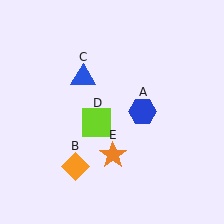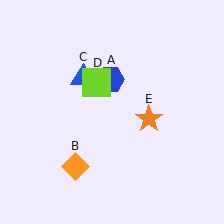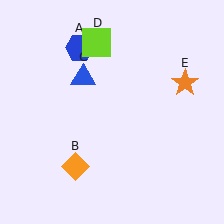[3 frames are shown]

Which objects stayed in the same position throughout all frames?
Orange diamond (object B) and blue triangle (object C) remained stationary.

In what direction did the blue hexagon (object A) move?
The blue hexagon (object A) moved up and to the left.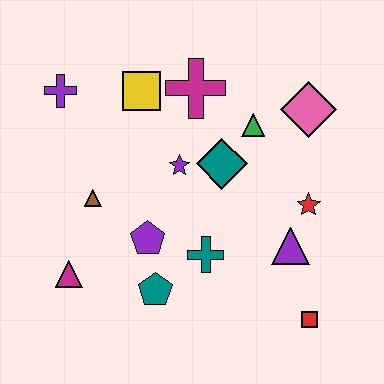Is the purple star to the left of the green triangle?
Yes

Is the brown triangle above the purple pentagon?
Yes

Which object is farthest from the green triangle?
The magenta triangle is farthest from the green triangle.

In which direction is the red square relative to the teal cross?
The red square is to the right of the teal cross.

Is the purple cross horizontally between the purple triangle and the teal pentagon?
No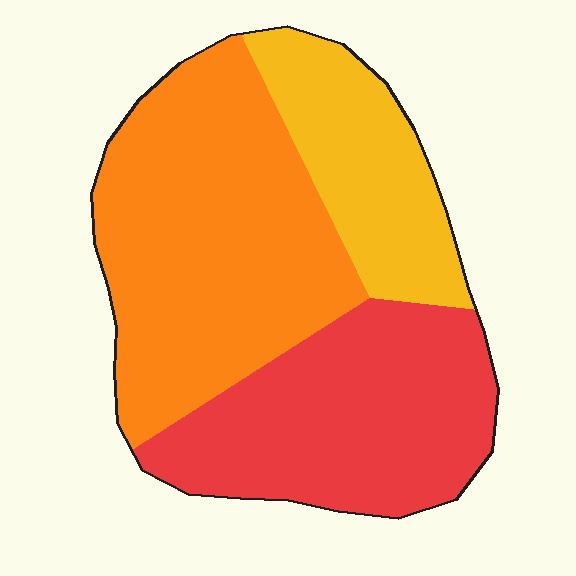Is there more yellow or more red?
Red.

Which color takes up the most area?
Orange, at roughly 45%.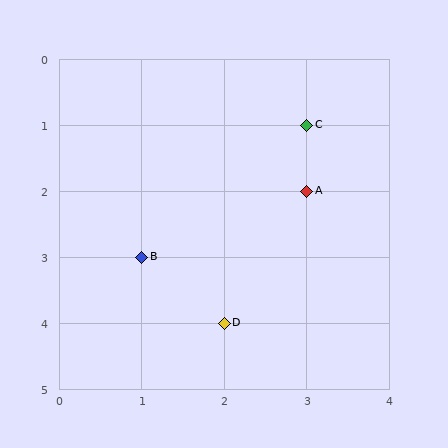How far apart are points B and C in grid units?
Points B and C are 2 columns and 2 rows apart (about 2.8 grid units diagonally).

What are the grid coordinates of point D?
Point D is at grid coordinates (2, 4).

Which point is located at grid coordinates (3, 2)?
Point A is at (3, 2).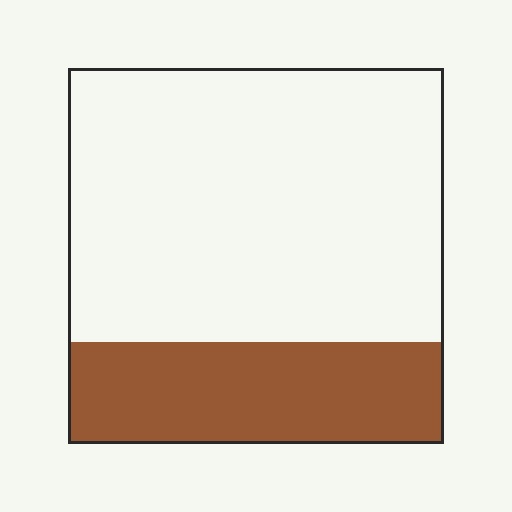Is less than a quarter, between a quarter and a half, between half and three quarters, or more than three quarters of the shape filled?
Between a quarter and a half.